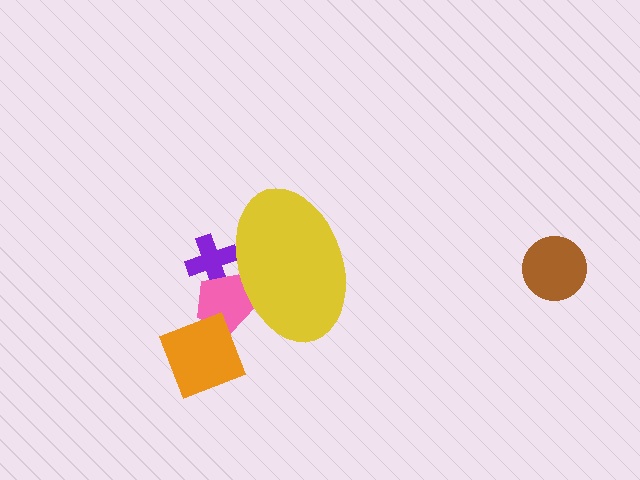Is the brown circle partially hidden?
No, the brown circle is fully visible.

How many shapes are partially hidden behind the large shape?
2 shapes are partially hidden.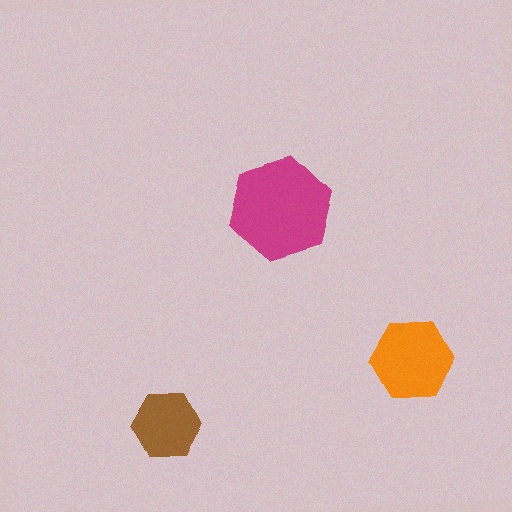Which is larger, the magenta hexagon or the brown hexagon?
The magenta one.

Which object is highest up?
The magenta hexagon is topmost.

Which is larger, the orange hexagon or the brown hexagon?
The orange one.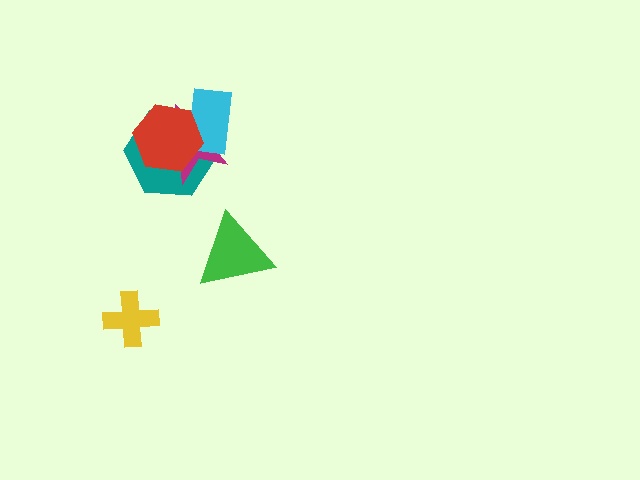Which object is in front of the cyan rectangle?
The red hexagon is in front of the cyan rectangle.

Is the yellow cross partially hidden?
No, no other shape covers it.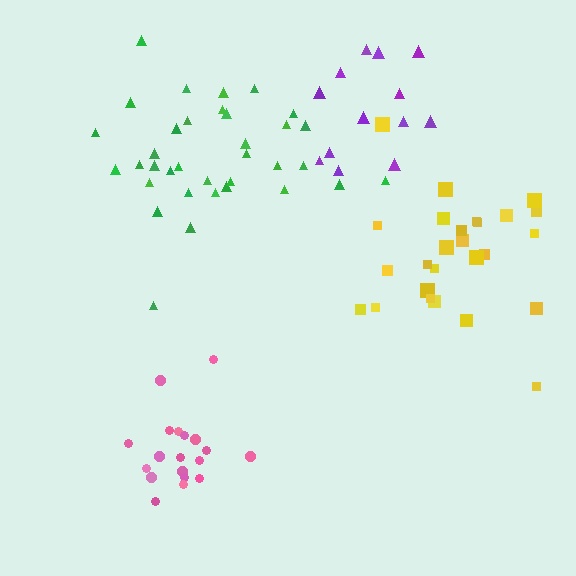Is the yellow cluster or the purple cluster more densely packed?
Yellow.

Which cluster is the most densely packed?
Green.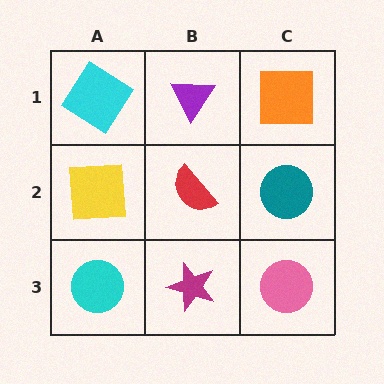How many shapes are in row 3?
3 shapes.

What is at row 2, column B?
A red semicircle.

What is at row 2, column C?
A teal circle.